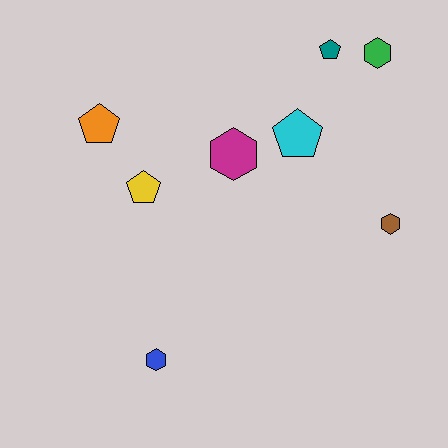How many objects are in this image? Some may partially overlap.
There are 8 objects.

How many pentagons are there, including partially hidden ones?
There are 4 pentagons.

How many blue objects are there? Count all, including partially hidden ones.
There is 1 blue object.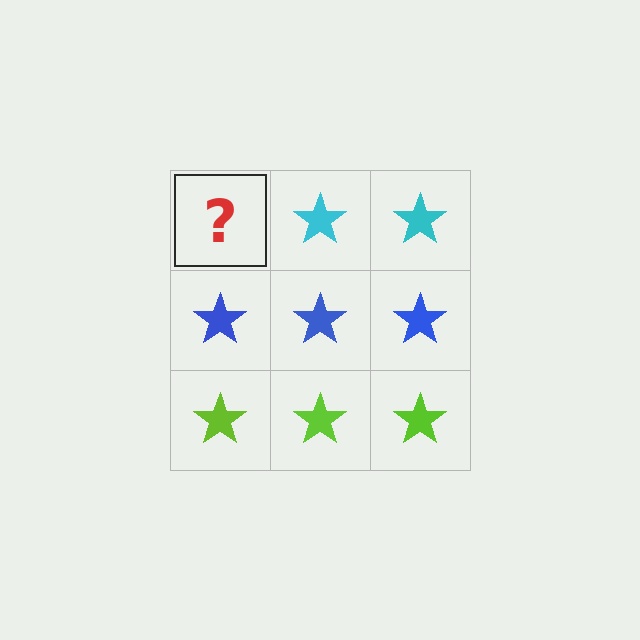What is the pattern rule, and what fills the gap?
The rule is that each row has a consistent color. The gap should be filled with a cyan star.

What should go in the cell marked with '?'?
The missing cell should contain a cyan star.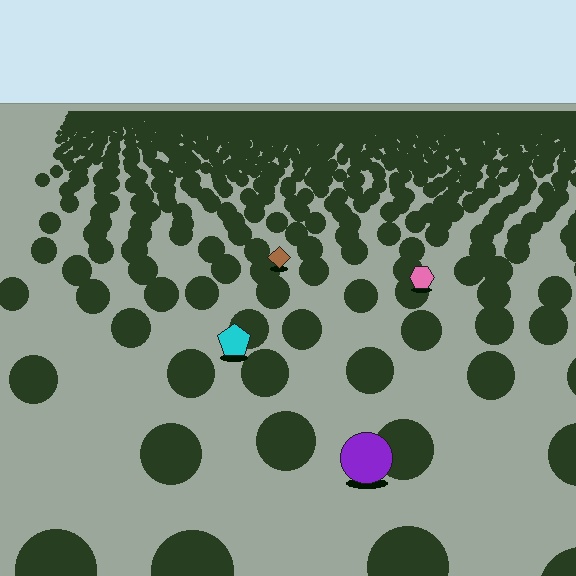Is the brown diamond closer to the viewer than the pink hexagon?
No. The pink hexagon is closer — you can tell from the texture gradient: the ground texture is coarser near it.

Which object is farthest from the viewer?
The brown diamond is farthest from the viewer. It appears smaller and the ground texture around it is denser.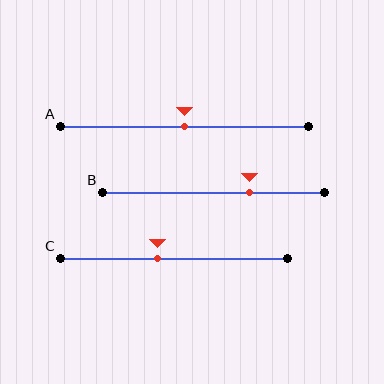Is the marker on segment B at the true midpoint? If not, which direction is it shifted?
No, the marker on segment B is shifted to the right by about 16% of the segment length.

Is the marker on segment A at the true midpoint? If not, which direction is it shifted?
Yes, the marker on segment A is at the true midpoint.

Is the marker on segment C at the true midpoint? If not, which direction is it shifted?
No, the marker on segment C is shifted to the left by about 7% of the segment length.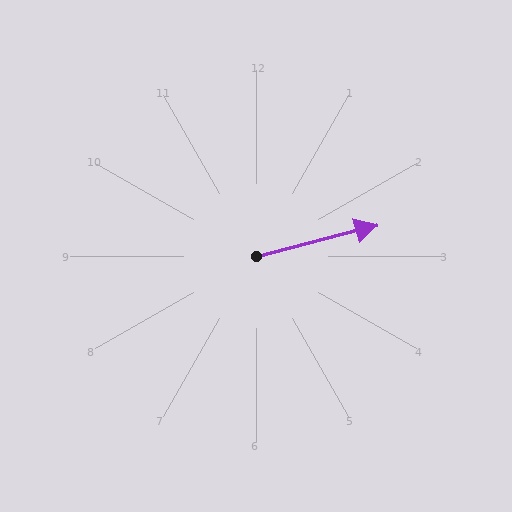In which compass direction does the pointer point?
East.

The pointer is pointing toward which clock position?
Roughly 3 o'clock.